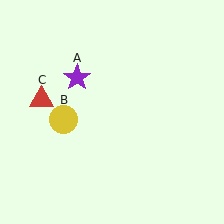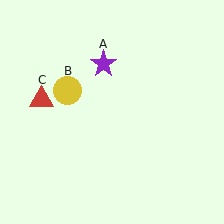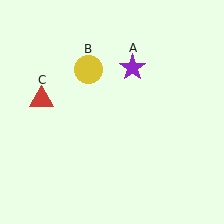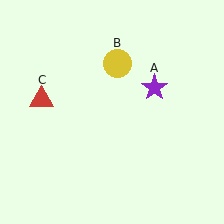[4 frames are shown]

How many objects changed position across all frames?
2 objects changed position: purple star (object A), yellow circle (object B).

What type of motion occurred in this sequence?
The purple star (object A), yellow circle (object B) rotated clockwise around the center of the scene.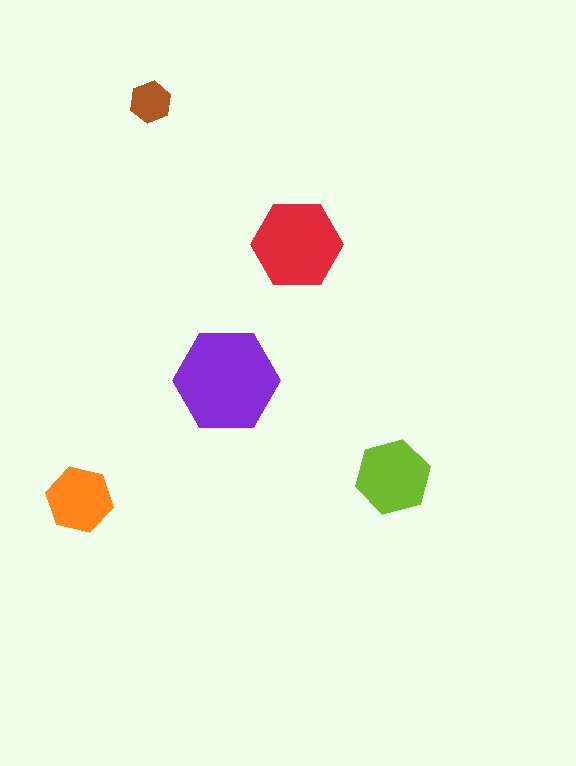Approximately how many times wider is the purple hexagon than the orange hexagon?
About 1.5 times wider.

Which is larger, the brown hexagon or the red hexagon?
The red one.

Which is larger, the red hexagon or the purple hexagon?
The purple one.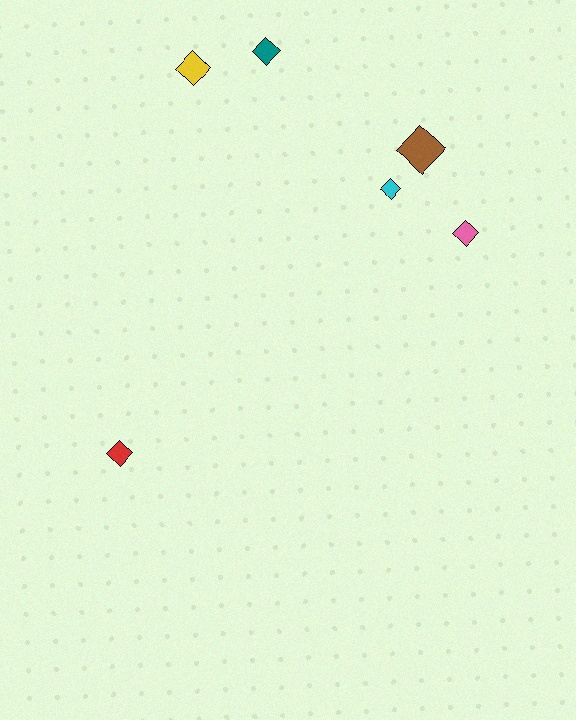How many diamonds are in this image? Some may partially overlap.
There are 6 diamonds.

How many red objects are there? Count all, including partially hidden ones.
There is 1 red object.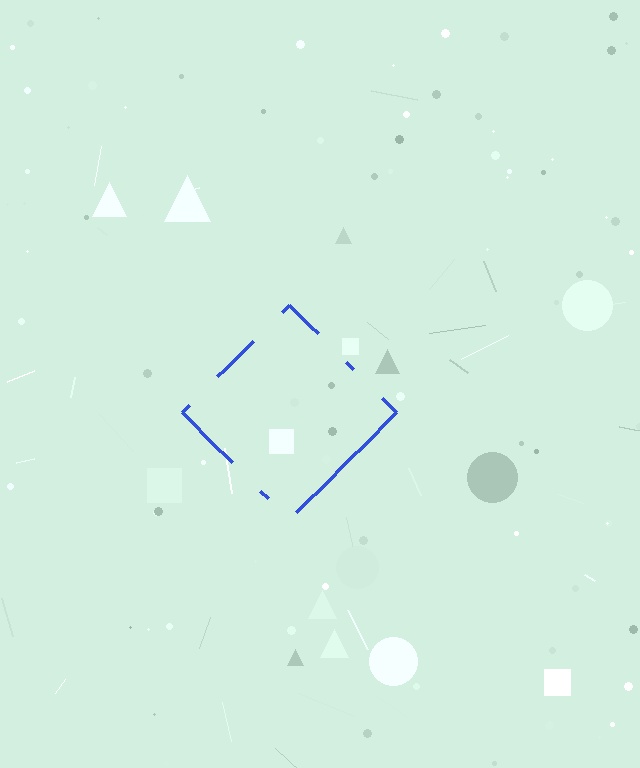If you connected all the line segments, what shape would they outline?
They would outline a diamond.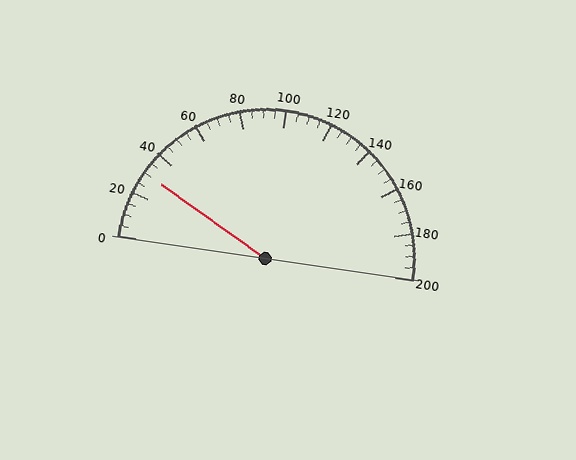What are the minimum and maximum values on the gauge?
The gauge ranges from 0 to 200.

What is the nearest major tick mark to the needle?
The nearest major tick mark is 40.